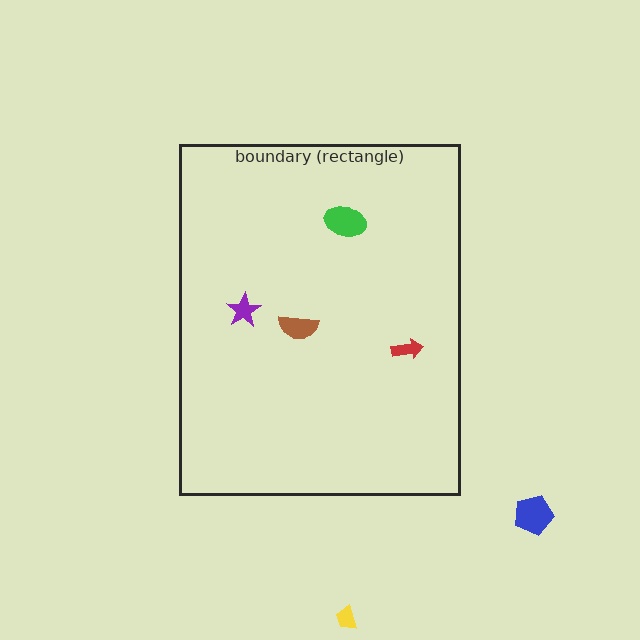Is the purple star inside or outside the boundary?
Inside.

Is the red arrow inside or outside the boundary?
Inside.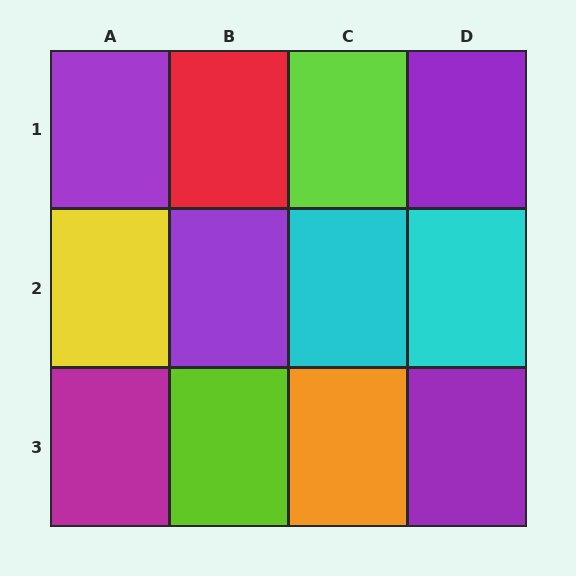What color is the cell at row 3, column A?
Magenta.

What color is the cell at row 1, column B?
Red.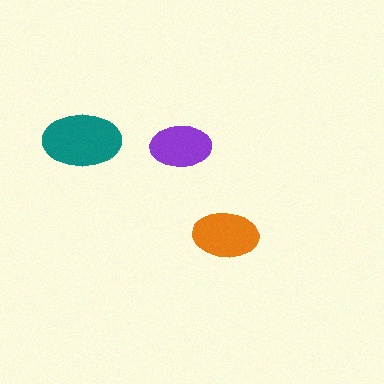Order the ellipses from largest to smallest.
the teal one, the orange one, the purple one.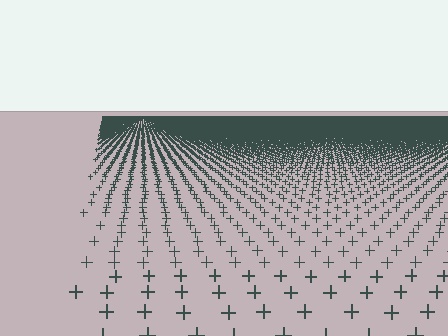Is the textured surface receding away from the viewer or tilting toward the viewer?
The surface is receding away from the viewer. Texture elements get smaller and denser toward the top.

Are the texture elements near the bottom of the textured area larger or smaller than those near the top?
Larger. Near the bottom, elements are closer to the viewer and appear at a bigger on-screen size.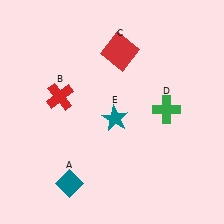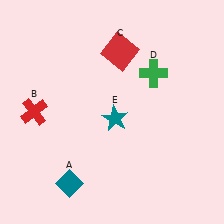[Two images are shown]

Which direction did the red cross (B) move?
The red cross (B) moved left.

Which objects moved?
The objects that moved are: the red cross (B), the green cross (D).